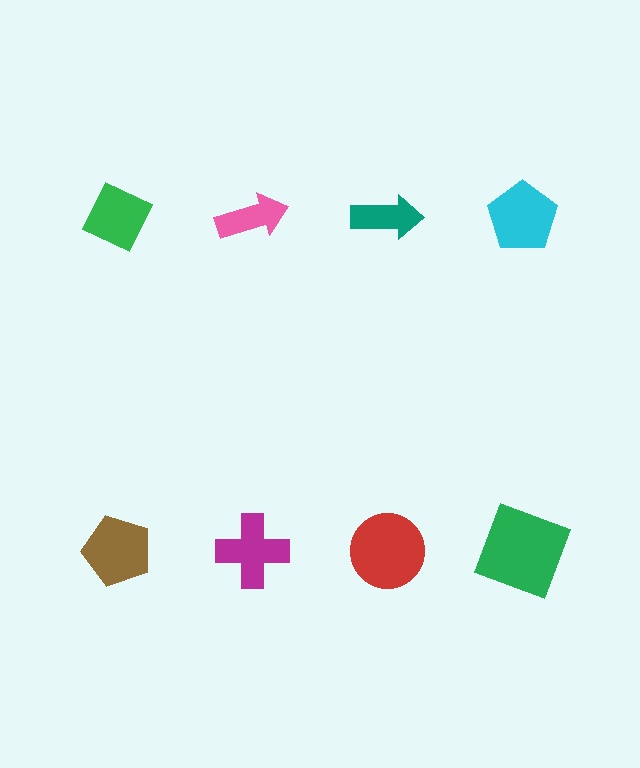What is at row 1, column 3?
A teal arrow.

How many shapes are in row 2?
4 shapes.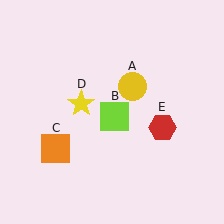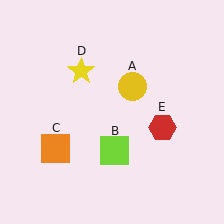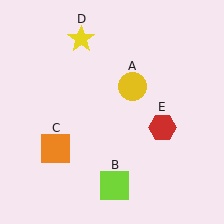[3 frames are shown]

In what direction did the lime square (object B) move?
The lime square (object B) moved down.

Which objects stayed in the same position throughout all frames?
Yellow circle (object A) and orange square (object C) and red hexagon (object E) remained stationary.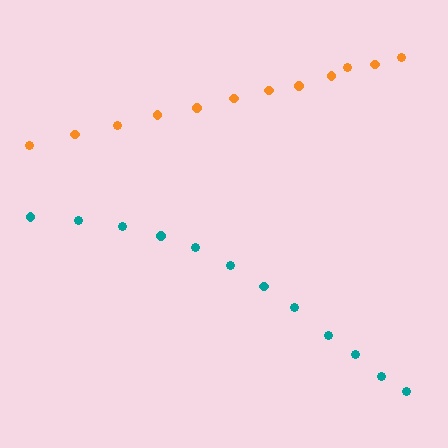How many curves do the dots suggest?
There are 2 distinct paths.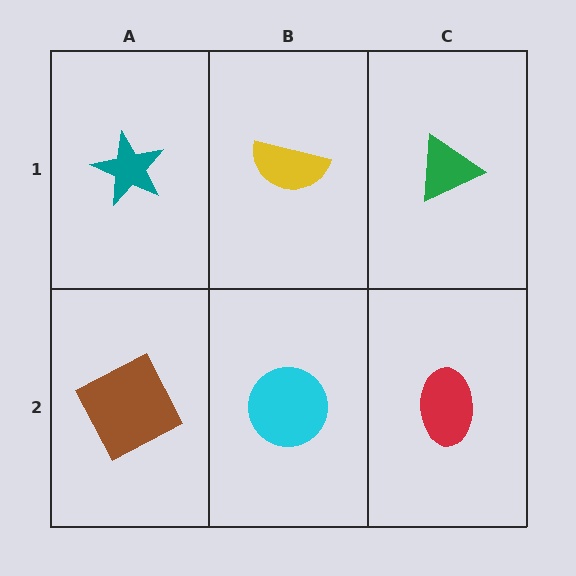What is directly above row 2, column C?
A green triangle.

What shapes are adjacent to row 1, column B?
A cyan circle (row 2, column B), a teal star (row 1, column A), a green triangle (row 1, column C).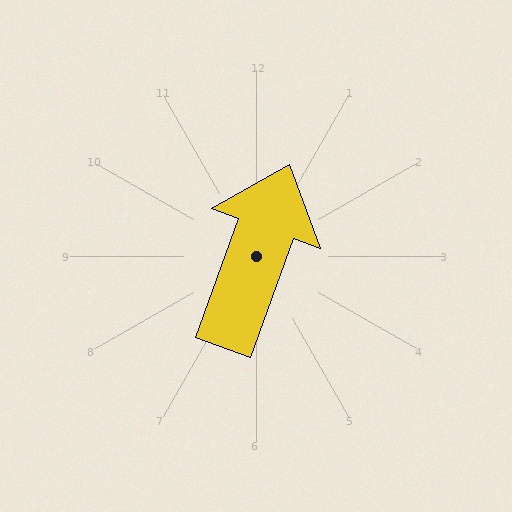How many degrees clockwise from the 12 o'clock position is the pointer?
Approximately 20 degrees.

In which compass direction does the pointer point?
North.